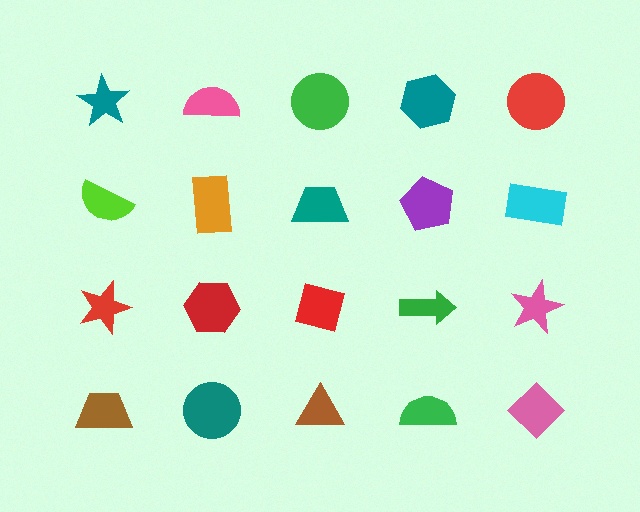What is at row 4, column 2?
A teal circle.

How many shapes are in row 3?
5 shapes.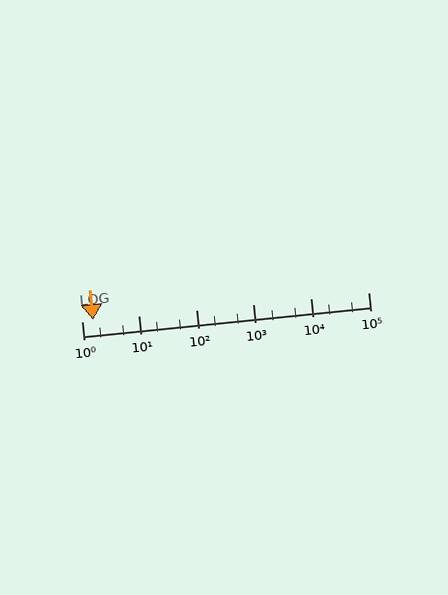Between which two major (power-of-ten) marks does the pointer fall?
The pointer is between 1 and 10.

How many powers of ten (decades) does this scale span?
The scale spans 5 decades, from 1 to 100000.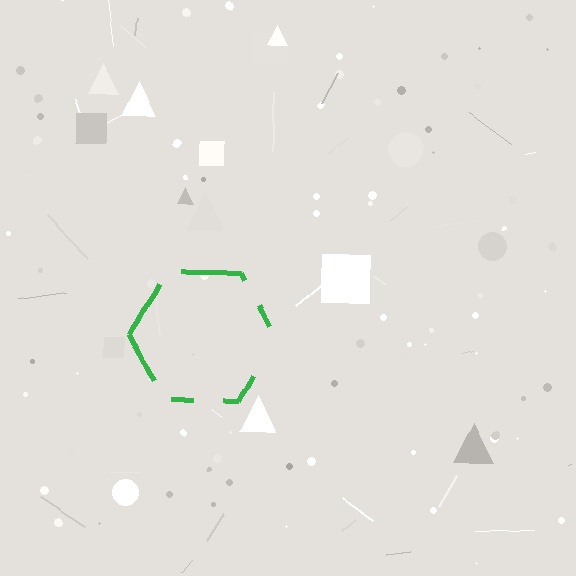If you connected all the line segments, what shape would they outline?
They would outline a hexagon.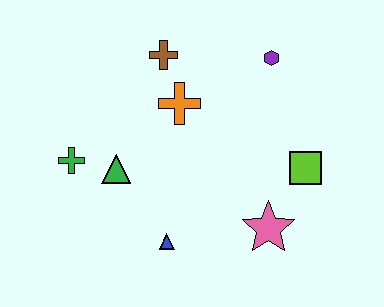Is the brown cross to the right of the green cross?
Yes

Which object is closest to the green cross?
The green triangle is closest to the green cross.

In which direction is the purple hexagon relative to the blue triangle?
The purple hexagon is above the blue triangle.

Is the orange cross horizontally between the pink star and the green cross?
Yes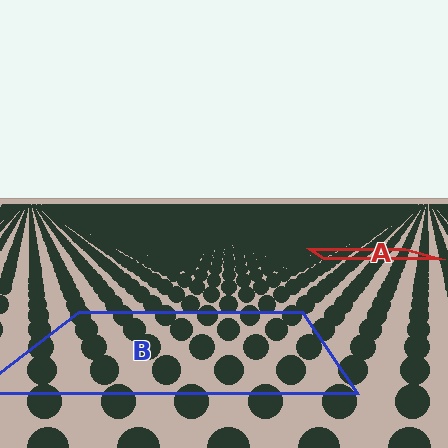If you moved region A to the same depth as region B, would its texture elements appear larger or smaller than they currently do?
They would appear larger. At a closer depth, the same texture elements are projected at a bigger on-screen size.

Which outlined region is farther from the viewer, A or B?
Region A is farther from the viewer — the texture elements inside it appear smaller and more densely packed.